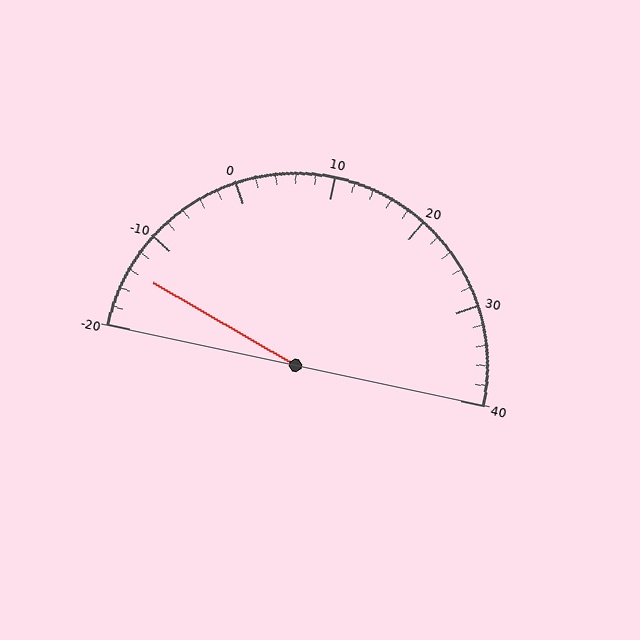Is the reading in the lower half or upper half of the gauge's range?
The reading is in the lower half of the range (-20 to 40).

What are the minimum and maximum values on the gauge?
The gauge ranges from -20 to 40.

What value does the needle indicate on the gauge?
The needle indicates approximately -14.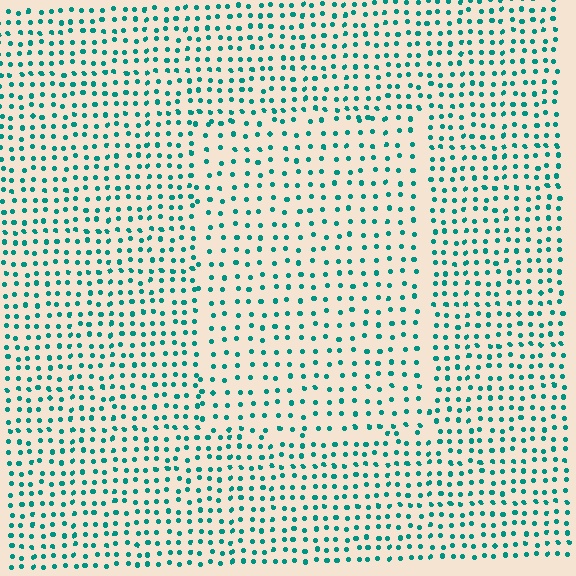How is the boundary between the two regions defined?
The boundary is defined by a change in element density (approximately 1.5x ratio). All elements are the same color, size, and shape.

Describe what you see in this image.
The image contains small teal elements arranged at two different densities. A rectangle-shaped region is visible where the elements are less densely packed than the surrounding area.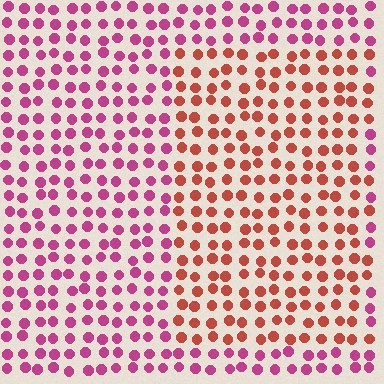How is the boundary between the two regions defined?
The boundary is defined purely by a slight shift in hue (about 41 degrees). Spacing, size, and orientation are identical on both sides.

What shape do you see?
I see a rectangle.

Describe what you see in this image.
The image is filled with small magenta elements in a uniform arrangement. A rectangle-shaped region is visible where the elements are tinted to a slightly different hue, forming a subtle color boundary.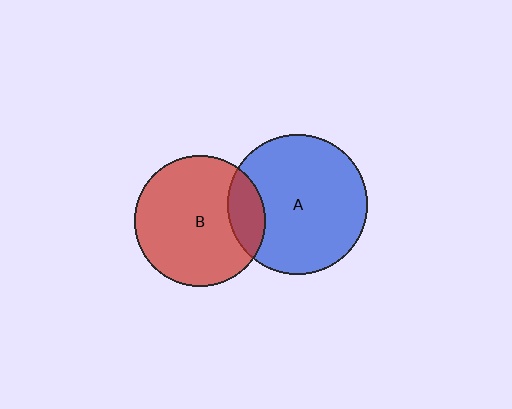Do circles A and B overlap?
Yes.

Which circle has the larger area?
Circle A (blue).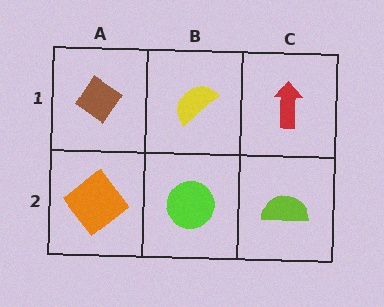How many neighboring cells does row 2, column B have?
3.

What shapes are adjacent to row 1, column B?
A lime circle (row 2, column B), a brown diamond (row 1, column A), a red arrow (row 1, column C).